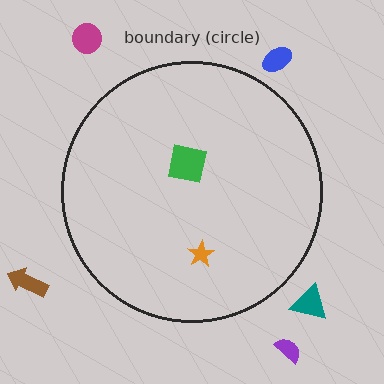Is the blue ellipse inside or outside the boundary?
Outside.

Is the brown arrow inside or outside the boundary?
Outside.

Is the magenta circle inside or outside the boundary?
Outside.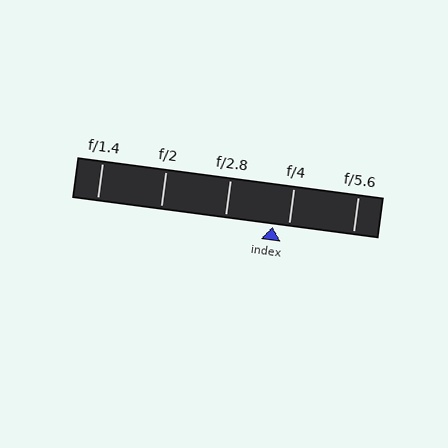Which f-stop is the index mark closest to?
The index mark is closest to f/4.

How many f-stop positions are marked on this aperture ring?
There are 5 f-stop positions marked.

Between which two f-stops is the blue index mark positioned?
The index mark is between f/2.8 and f/4.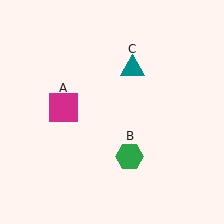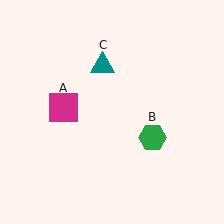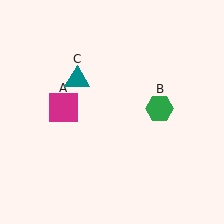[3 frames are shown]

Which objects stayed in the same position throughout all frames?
Magenta square (object A) remained stationary.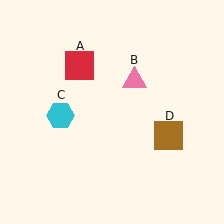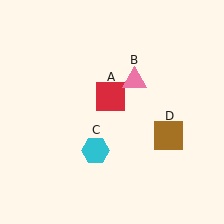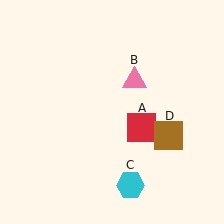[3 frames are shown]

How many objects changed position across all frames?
2 objects changed position: red square (object A), cyan hexagon (object C).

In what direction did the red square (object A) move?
The red square (object A) moved down and to the right.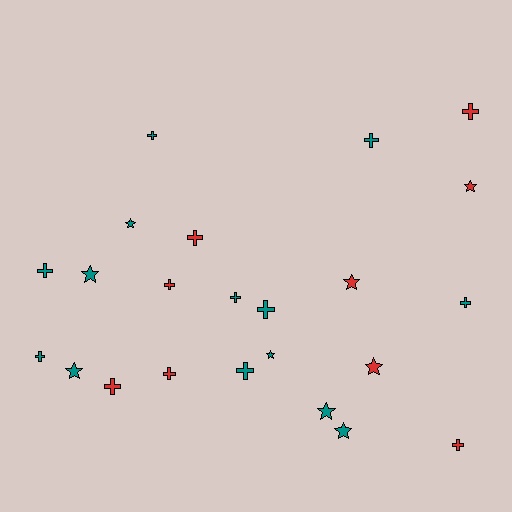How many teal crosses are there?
There are 8 teal crosses.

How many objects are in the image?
There are 23 objects.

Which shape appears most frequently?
Cross, with 14 objects.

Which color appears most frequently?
Teal, with 14 objects.